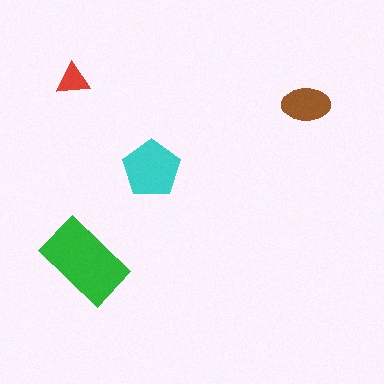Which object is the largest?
The green rectangle.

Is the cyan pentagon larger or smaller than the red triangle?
Larger.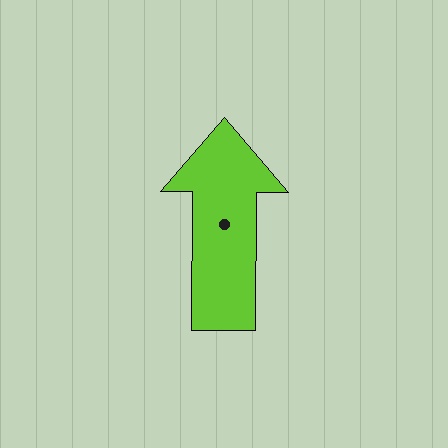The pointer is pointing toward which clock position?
Roughly 12 o'clock.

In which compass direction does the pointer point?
North.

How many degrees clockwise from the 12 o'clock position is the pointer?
Approximately 1 degrees.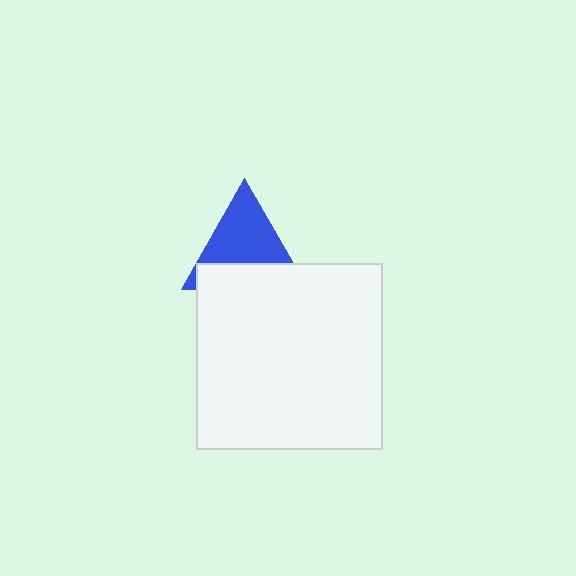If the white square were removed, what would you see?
You would see the complete blue triangle.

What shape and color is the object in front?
The object in front is a white square.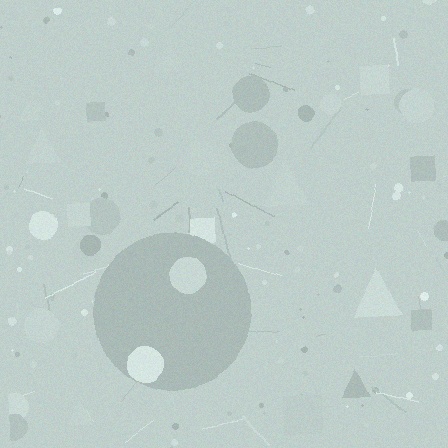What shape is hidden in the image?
A circle is hidden in the image.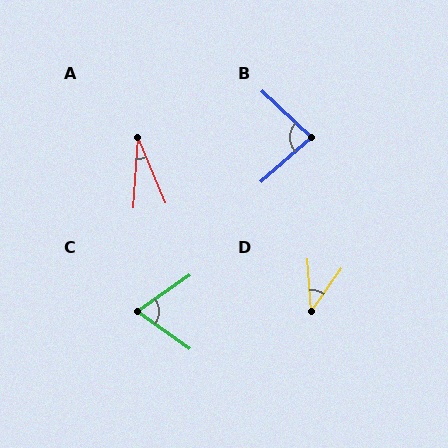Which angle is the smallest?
A, at approximately 26 degrees.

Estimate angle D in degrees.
Approximately 39 degrees.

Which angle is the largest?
B, at approximately 85 degrees.